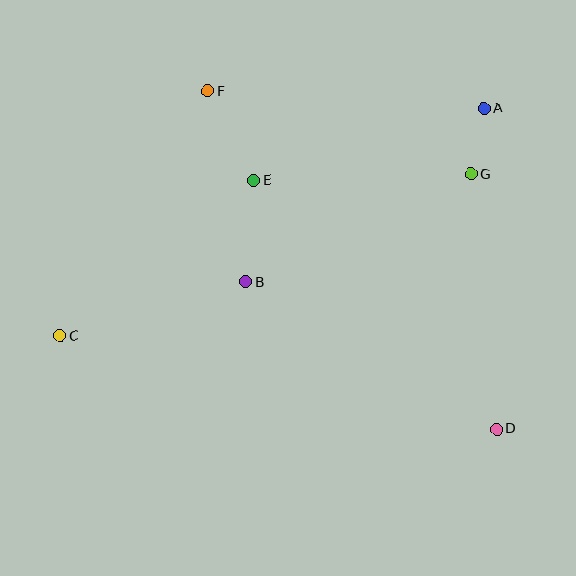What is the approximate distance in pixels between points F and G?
The distance between F and G is approximately 276 pixels.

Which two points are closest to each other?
Points A and G are closest to each other.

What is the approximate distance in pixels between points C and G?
The distance between C and G is approximately 442 pixels.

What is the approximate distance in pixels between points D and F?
The distance between D and F is approximately 445 pixels.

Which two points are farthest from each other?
Points A and C are farthest from each other.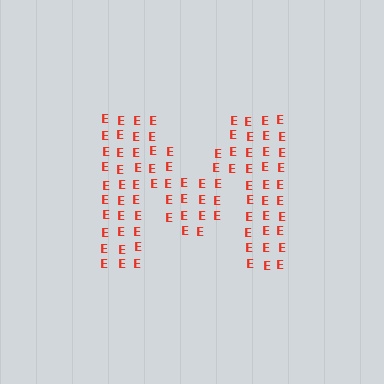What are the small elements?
The small elements are letter E's.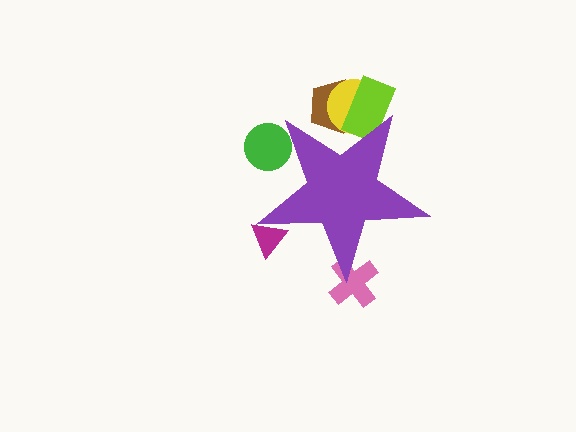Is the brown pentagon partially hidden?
Yes, the brown pentagon is partially hidden behind the purple star.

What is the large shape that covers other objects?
A purple star.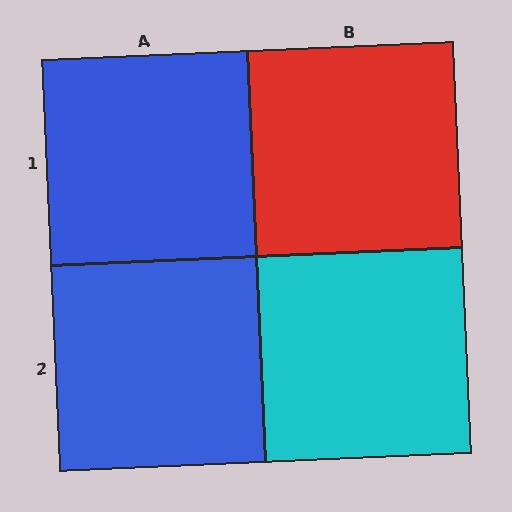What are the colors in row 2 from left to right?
Blue, cyan.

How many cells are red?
1 cell is red.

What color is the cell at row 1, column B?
Red.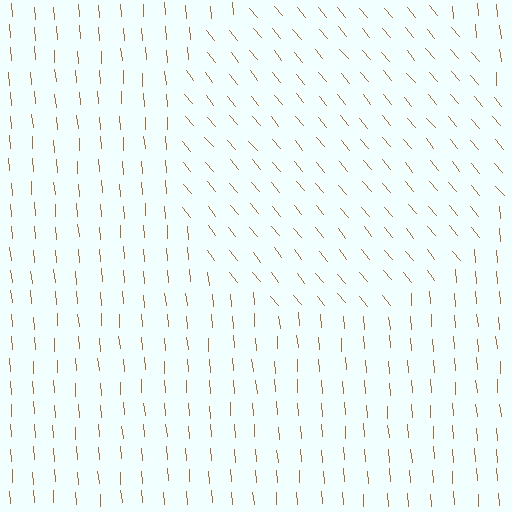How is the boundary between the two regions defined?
The boundary is defined purely by a change in line orientation (approximately 35 degrees difference). All lines are the same color and thickness.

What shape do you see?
I see a circle.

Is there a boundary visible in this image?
Yes, there is a texture boundary formed by a change in line orientation.